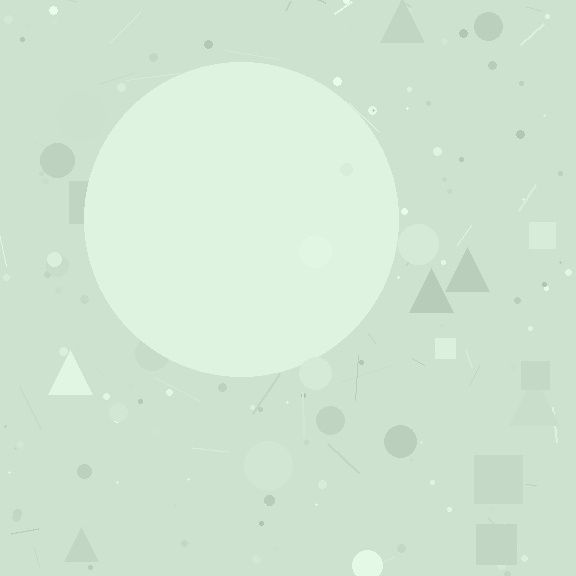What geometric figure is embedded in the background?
A circle is embedded in the background.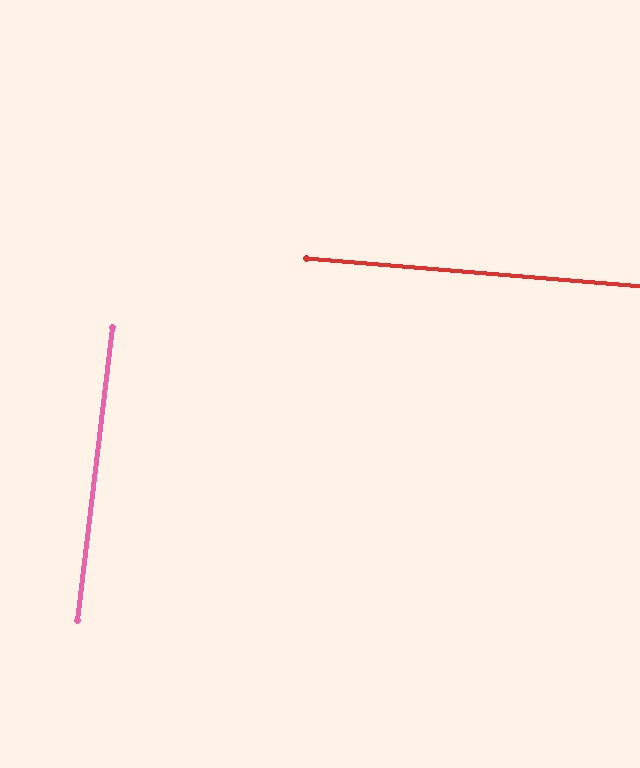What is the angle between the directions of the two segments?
Approximately 88 degrees.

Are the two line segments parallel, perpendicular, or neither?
Perpendicular — they meet at approximately 88°.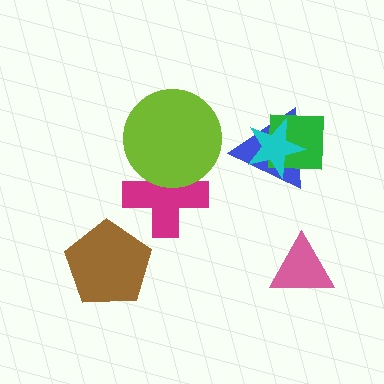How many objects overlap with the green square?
2 objects overlap with the green square.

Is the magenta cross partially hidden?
Yes, it is partially covered by another shape.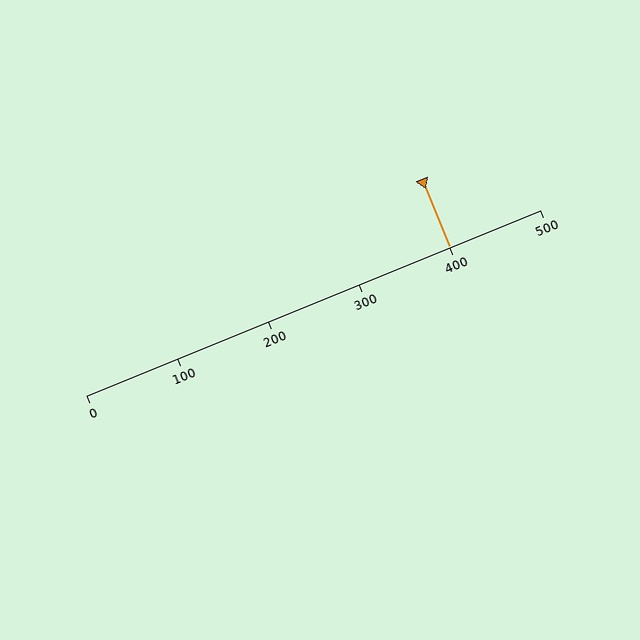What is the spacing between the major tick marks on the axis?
The major ticks are spaced 100 apart.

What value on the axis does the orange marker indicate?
The marker indicates approximately 400.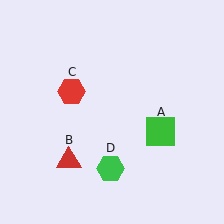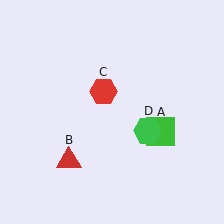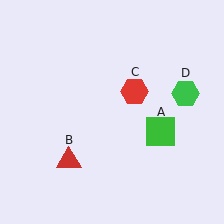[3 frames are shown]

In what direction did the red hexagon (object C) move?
The red hexagon (object C) moved right.